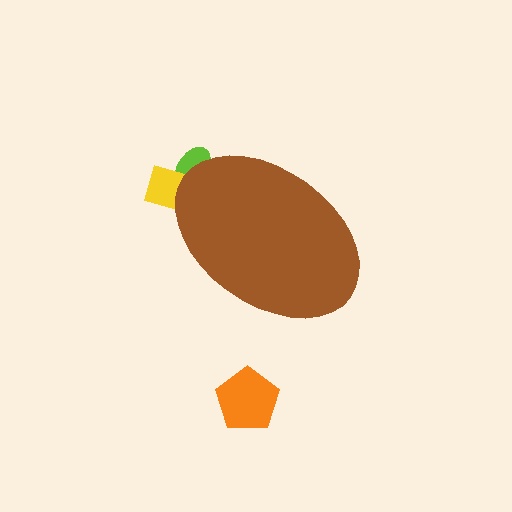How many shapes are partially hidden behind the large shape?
2 shapes are partially hidden.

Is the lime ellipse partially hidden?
Yes, the lime ellipse is partially hidden behind the brown ellipse.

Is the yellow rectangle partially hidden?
Yes, the yellow rectangle is partially hidden behind the brown ellipse.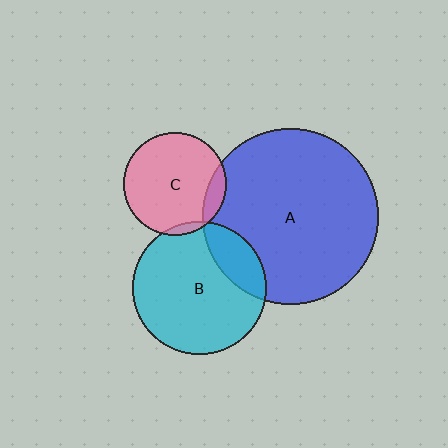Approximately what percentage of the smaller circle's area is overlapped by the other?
Approximately 5%.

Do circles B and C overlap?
Yes.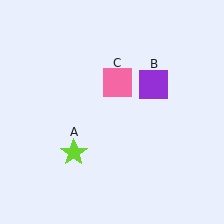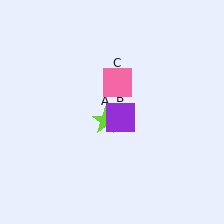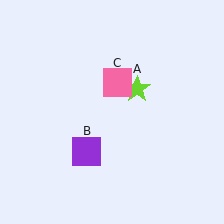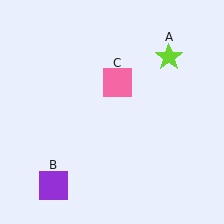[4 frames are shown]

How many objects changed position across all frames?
2 objects changed position: lime star (object A), purple square (object B).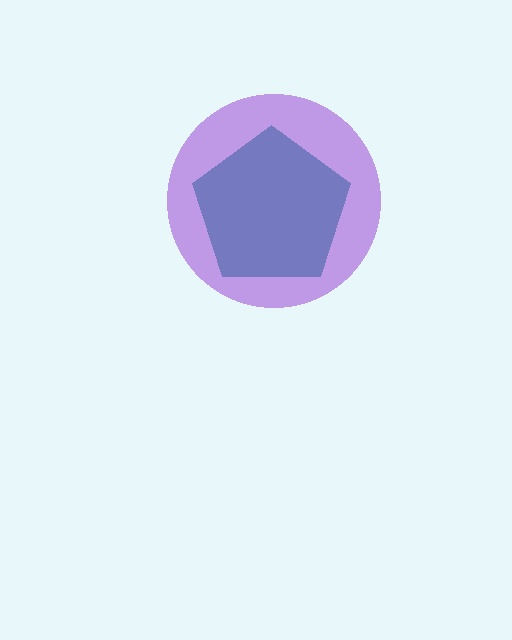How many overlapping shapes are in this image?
There are 2 overlapping shapes in the image.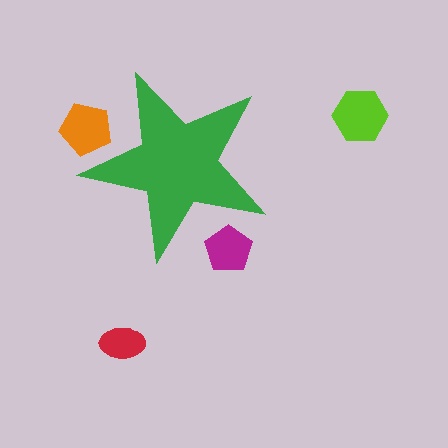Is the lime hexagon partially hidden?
No, the lime hexagon is fully visible.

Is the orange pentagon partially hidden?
Yes, the orange pentagon is partially hidden behind the green star.